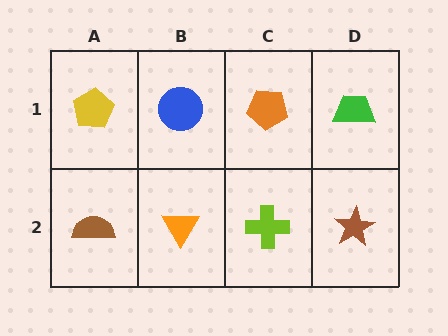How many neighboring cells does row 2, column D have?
2.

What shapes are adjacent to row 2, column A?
A yellow pentagon (row 1, column A), an orange triangle (row 2, column B).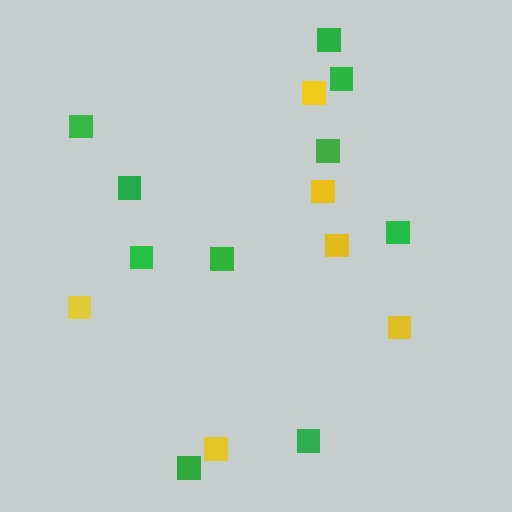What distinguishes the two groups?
There are 2 groups: one group of green squares (10) and one group of yellow squares (6).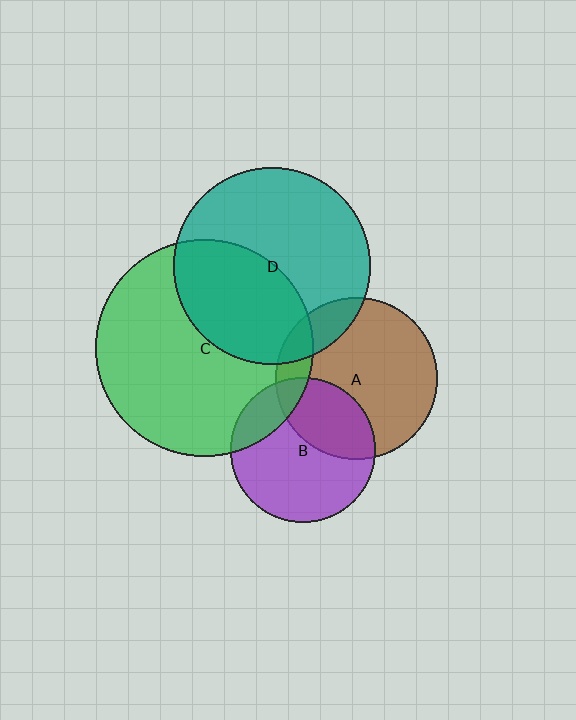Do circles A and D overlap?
Yes.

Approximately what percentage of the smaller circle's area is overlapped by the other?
Approximately 15%.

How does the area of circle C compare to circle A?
Approximately 1.8 times.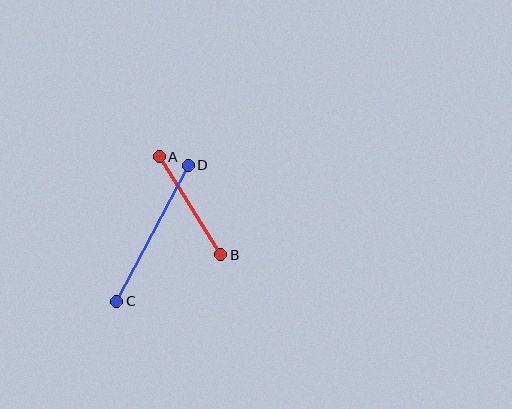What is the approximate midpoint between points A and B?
The midpoint is at approximately (190, 206) pixels.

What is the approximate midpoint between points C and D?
The midpoint is at approximately (152, 233) pixels.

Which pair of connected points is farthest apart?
Points C and D are farthest apart.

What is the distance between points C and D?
The distance is approximately 154 pixels.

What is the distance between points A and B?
The distance is approximately 116 pixels.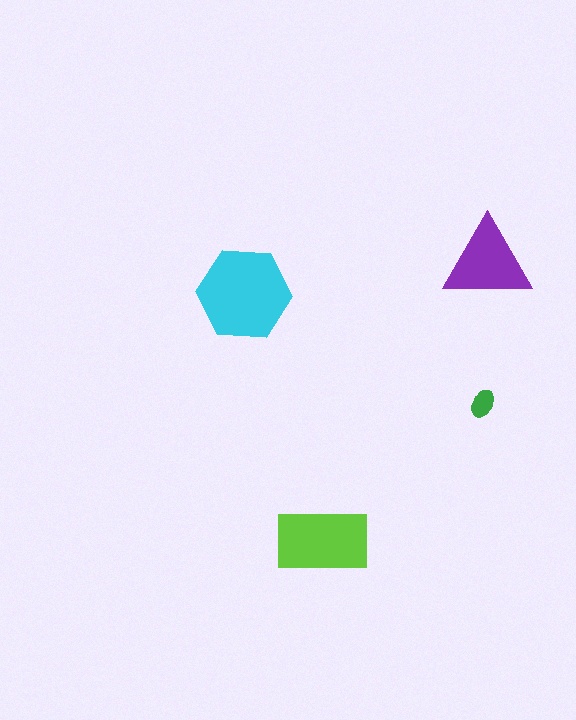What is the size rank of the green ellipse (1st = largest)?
4th.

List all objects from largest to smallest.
The cyan hexagon, the lime rectangle, the purple triangle, the green ellipse.